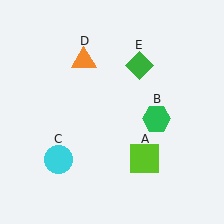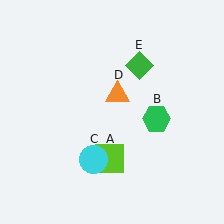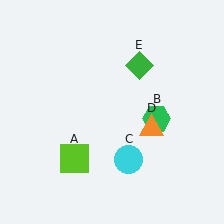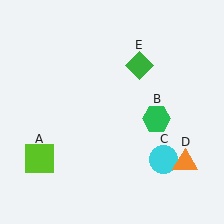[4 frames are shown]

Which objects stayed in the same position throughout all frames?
Green hexagon (object B) and green diamond (object E) remained stationary.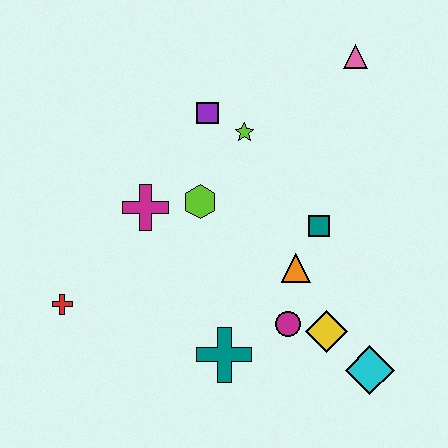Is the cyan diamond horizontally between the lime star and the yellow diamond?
No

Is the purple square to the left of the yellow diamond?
Yes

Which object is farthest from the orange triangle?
The red cross is farthest from the orange triangle.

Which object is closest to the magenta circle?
The yellow diamond is closest to the magenta circle.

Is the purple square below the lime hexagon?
No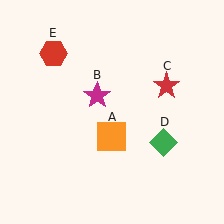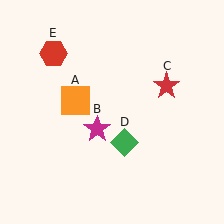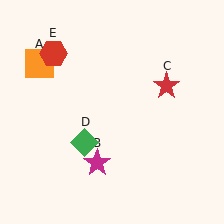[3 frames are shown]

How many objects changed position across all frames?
3 objects changed position: orange square (object A), magenta star (object B), green diamond (object D).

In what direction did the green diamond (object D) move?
The green diamond (object D) moved left.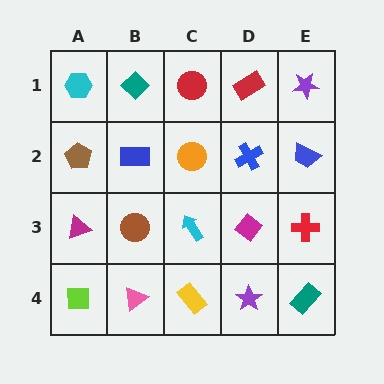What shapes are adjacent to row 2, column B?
A teal diamond (row 1, column B), a brown circle (row 3, column B), a brown pentagon (row 2, column A), an orange circle (row 2, column C).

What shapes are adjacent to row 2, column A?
A cyan hexagon (row 1, column A), a magenta triangle (row 3, column A), a blue rectangle (row 2, column B).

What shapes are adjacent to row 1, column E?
A blue trapezoid (row 2, column E), a red rectangle (row 1, column D).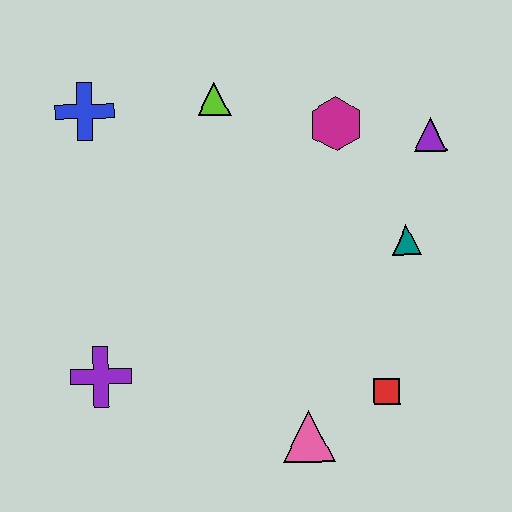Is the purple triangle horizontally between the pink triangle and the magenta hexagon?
No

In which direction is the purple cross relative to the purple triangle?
The purple cross is to the left of the purple triangle.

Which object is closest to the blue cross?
The lime triangle is closest to the blue cross.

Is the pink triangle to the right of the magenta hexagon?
No